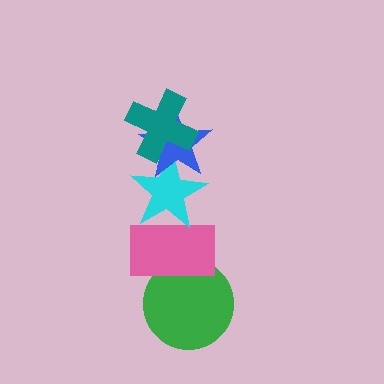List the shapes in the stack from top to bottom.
From top to bottom: the teal cross, the blue star, the cyan star, the pink rectangle, the green circle.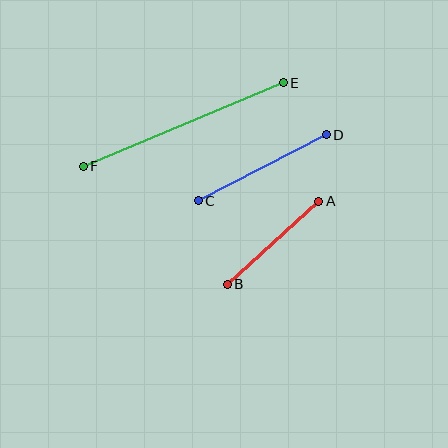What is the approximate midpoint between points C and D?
The midpoint is at approximately (262, 168) pixels.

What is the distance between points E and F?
The distance is approximately 217 pixels.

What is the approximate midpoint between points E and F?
The midpoint is at approximately (183, 125) pixels.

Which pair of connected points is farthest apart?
Points E and F are farthest apart.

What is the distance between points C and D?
The distance is approximately 144 pixels.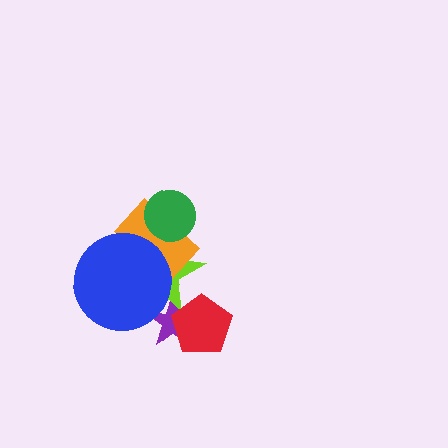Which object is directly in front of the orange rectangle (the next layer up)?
The green circle is directly in front of the orange rectangle.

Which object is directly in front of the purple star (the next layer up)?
The lime star is directly in front of the purple star.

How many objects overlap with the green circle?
2 objects overlap with the green circle.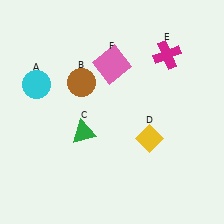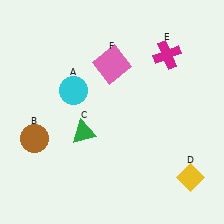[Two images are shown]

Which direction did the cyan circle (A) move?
The cyan circle (A) moved right.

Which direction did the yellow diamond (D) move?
The yellow diamond (D) moved right.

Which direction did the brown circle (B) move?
The brown circle (B) moved down.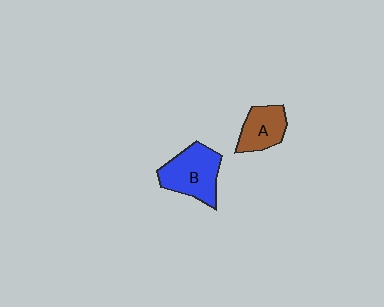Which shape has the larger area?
Shape B (blue).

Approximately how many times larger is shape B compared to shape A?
Approximately 1.5 times.